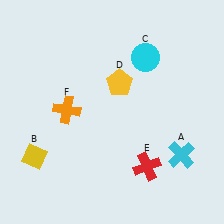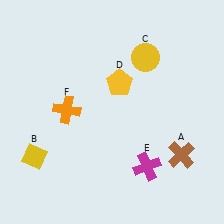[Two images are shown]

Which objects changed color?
A changed from cyan to brown. C changed from cyan to yellow. E changed from red to magenta.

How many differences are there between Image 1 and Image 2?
There are 3 differences between the two images.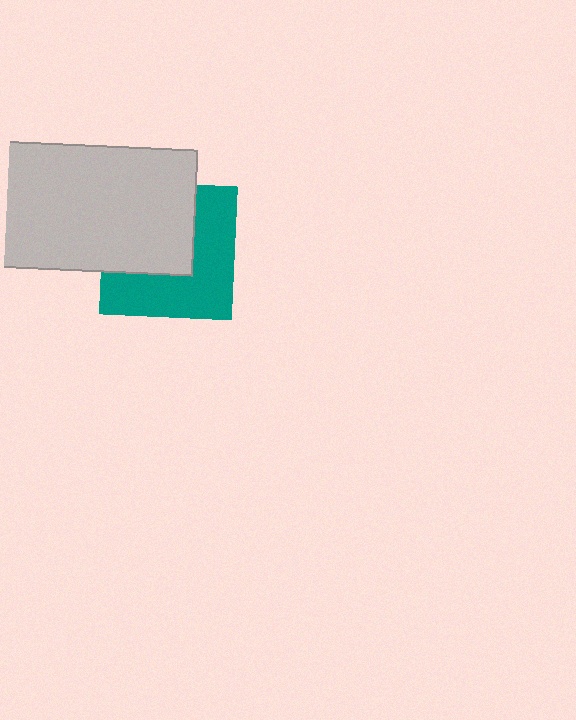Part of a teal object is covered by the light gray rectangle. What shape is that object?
It is a square.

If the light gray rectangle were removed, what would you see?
You would see the complete teal square.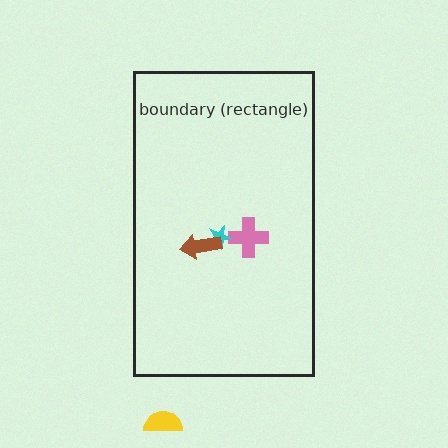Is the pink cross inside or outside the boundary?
Inside.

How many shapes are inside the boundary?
3 inside, 1 outside.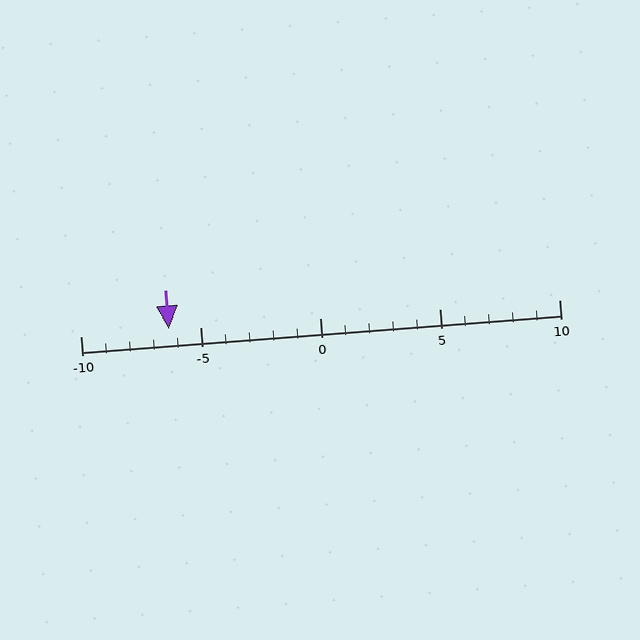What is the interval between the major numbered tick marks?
The major tick marks are spaced 5 units apart.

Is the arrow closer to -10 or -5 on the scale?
The arrow is closer to -5.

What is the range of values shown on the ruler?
The ruler shows values from -10 to 10.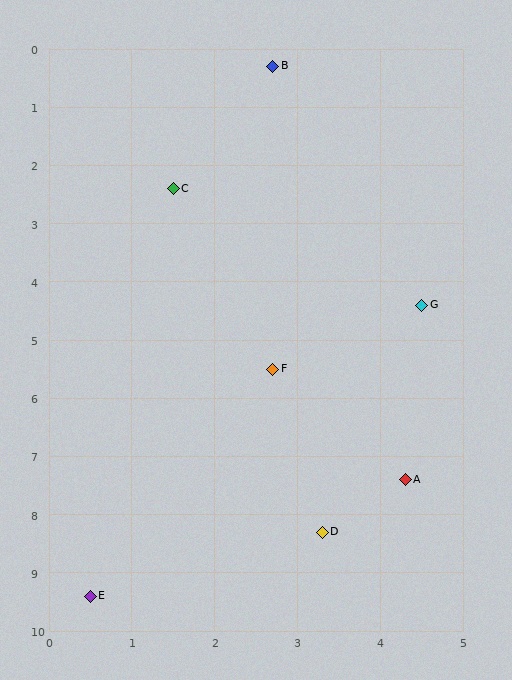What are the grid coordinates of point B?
Point B is at approximately (2.7, 0.3).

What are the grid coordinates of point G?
Point G is at approximately (4.5, 4.4).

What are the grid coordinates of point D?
Point D is at approximately (3.3, 8.3).